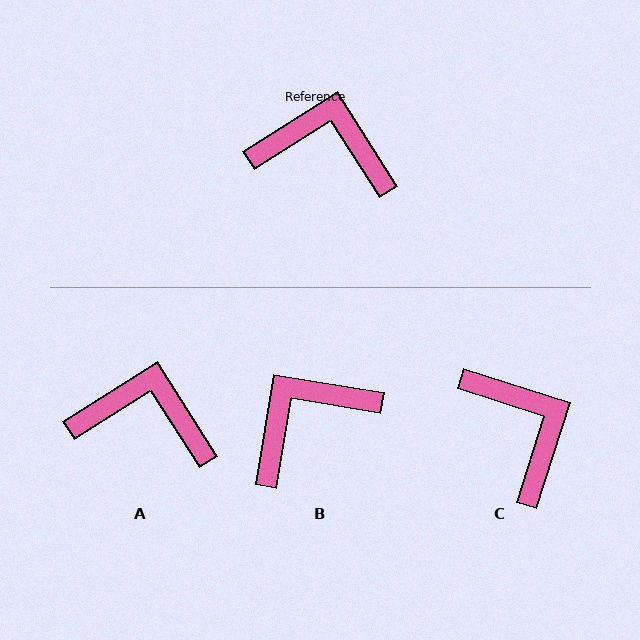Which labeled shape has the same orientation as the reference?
A.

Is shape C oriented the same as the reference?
No, it is off by about 50 degrees.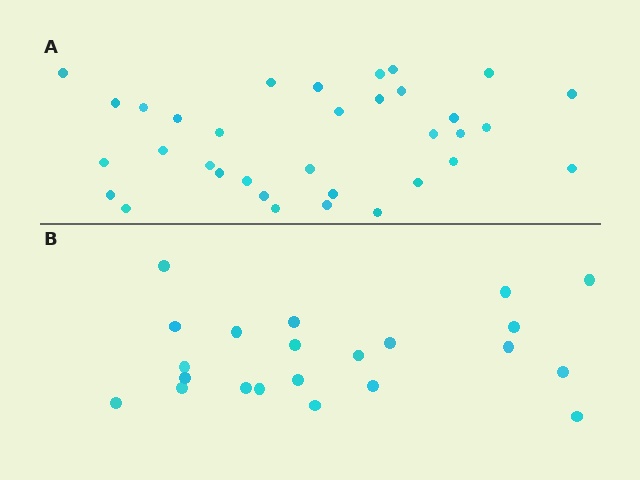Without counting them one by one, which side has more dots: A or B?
Region A (the top region) has more dots.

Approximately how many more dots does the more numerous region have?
Region A has roughly 12 or so more dots than region B.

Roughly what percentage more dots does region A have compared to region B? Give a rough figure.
About 55% more.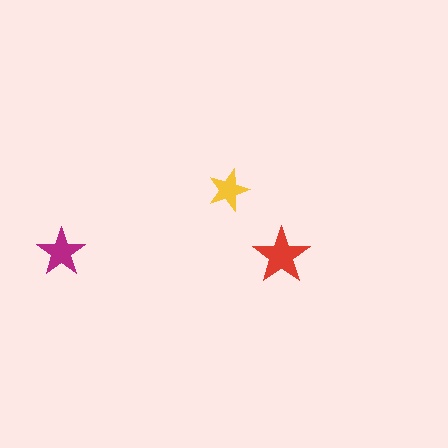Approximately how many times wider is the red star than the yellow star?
About 1.5 times wider.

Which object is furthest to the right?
The red star is rightmost.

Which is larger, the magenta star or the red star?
The red one.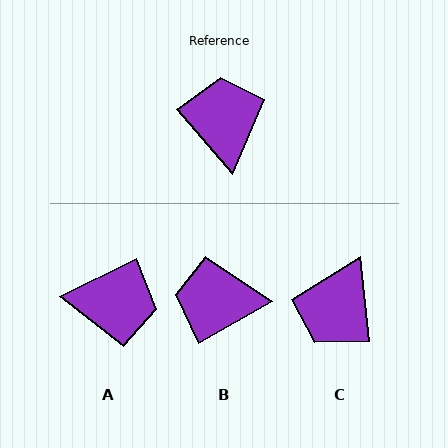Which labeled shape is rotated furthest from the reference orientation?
C, about 145 degrees away.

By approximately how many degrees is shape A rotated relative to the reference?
Approximately 105 degrees clockwise.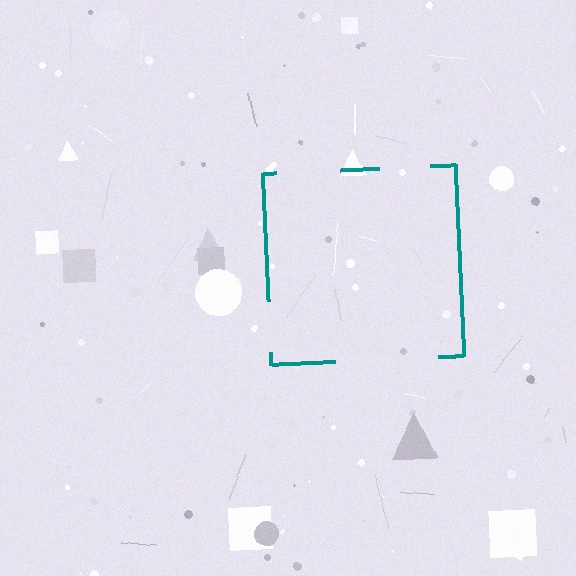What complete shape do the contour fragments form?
The contour fragments form a square.